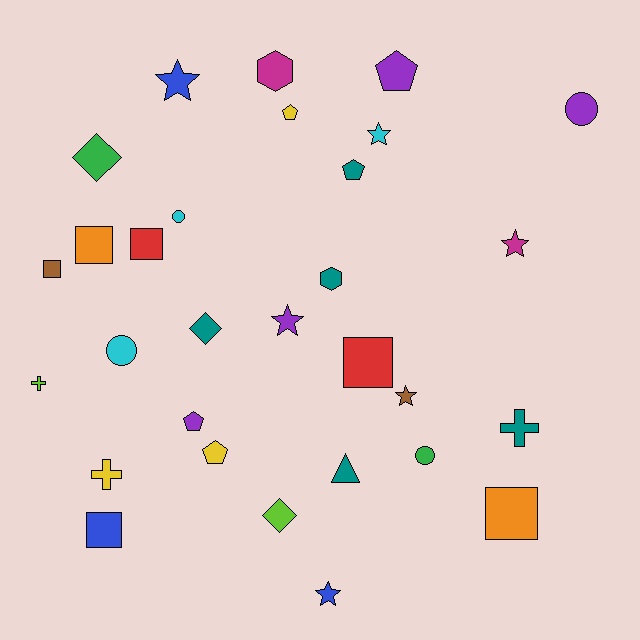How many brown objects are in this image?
There are 2 brown objects.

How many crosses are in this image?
There are 3 crosses.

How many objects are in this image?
There are 30 objects.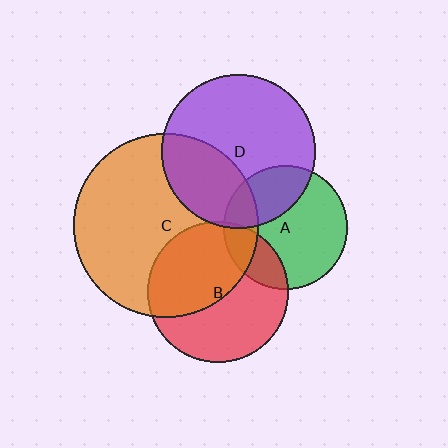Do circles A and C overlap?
Yes.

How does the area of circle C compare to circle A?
Approximately 2.2 times.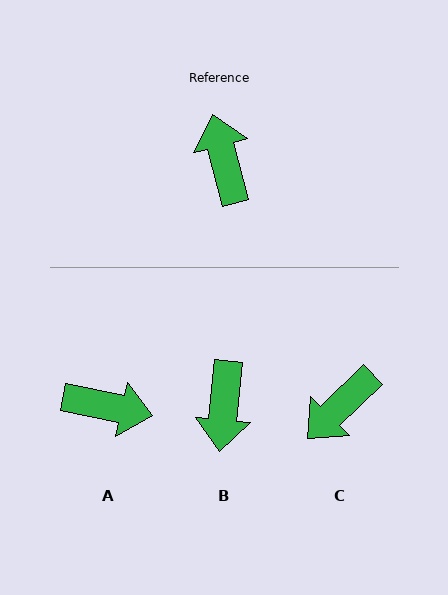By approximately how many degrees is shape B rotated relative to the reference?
Approximately 160 degrees counter-clockwise.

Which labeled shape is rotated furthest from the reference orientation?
B, about 160 degrees away.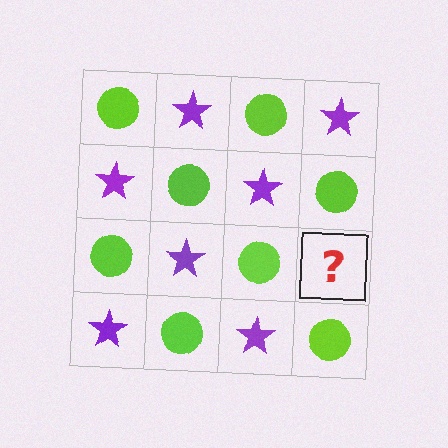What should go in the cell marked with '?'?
The missing cell should contain a purple star.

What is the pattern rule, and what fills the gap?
The rule is that it alternates lime circle and purple star in a checkerboard pattern. The gap should be filled with a purple star.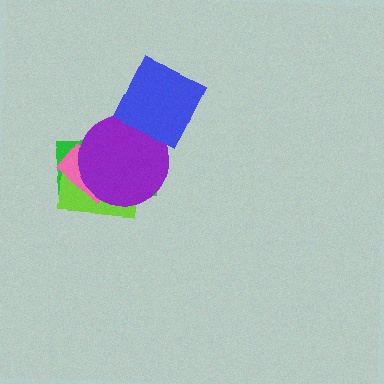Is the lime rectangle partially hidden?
Yes, it is partially covered by another shape.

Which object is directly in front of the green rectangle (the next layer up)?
The lime rectangle is directly in front of the green rectangle.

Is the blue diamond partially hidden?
No, no other shape covers it.